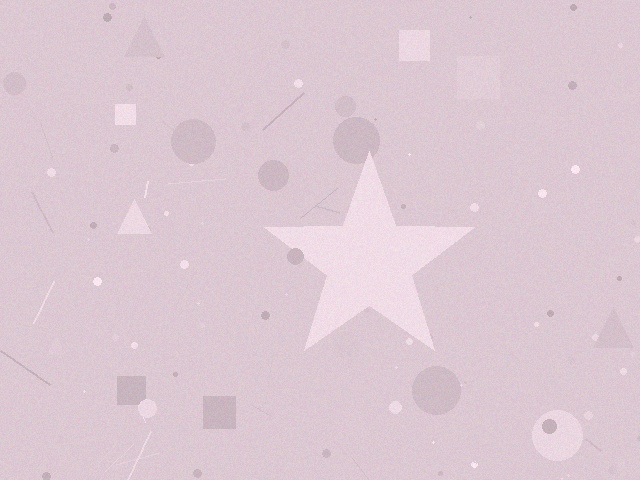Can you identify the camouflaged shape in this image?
The camouflaged shape is a star.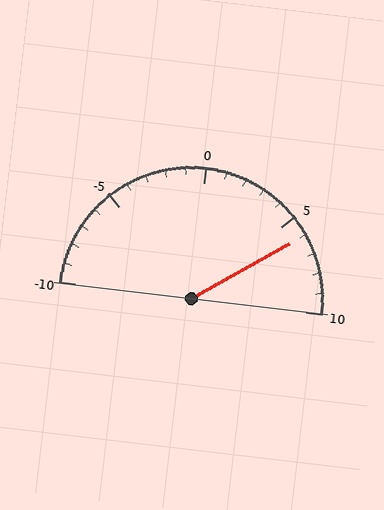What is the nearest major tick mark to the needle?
The nearest major tick mark is 5.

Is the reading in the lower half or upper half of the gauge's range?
The reading is in the upper half of the range (-10 to 10).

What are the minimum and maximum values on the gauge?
The gauge ranges from -10 to 10.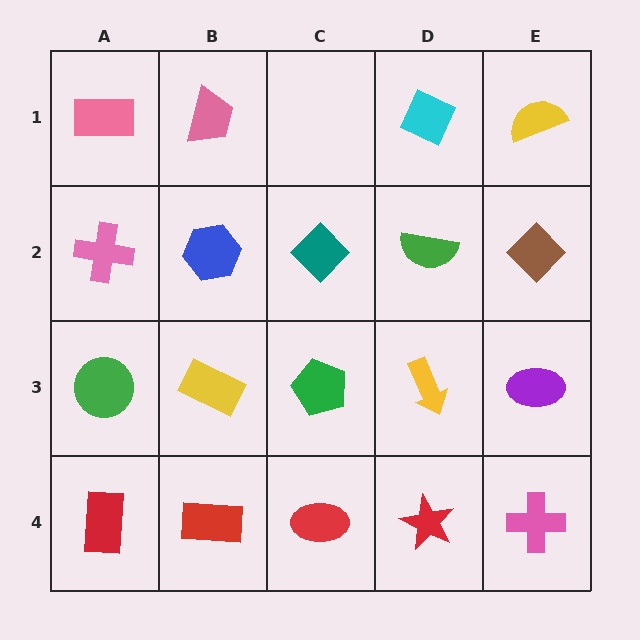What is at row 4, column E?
A pink cross.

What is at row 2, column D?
A green semicircle.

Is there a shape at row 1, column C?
No, that cell is empty.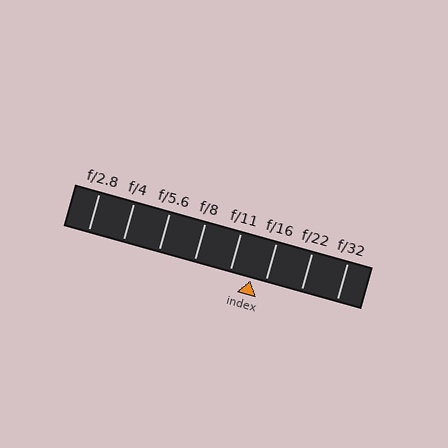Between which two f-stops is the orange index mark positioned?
The index mark is between f/11 and f/16.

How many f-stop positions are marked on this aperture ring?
There are 8 f-stop positions marked.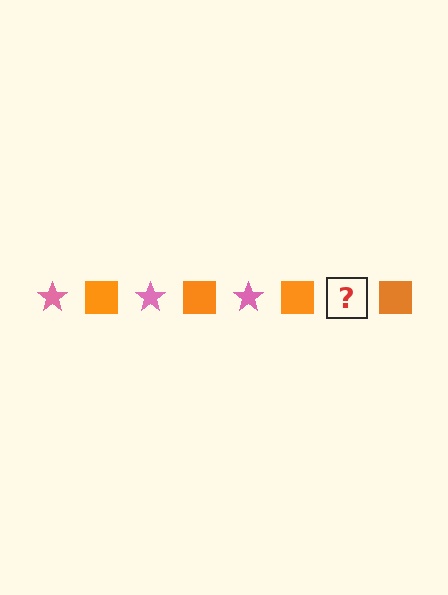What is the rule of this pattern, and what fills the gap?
The rule is that the pattern alternates between pink star and orange square. The gap should be filled with a pink star.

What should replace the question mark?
The question mark should be replaced with a pink star.